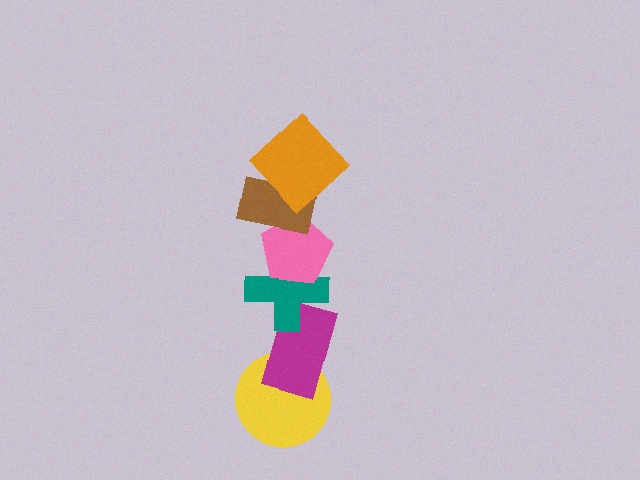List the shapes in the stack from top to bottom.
From top to bottom: the orange diamond, the brown rectangle, the pink pentagon, the teal cross, the magenta rectangle, the yellow circle.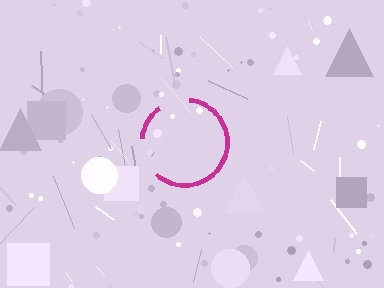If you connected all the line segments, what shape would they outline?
They would outline a circle.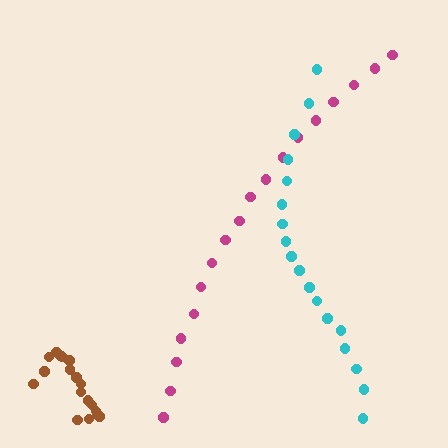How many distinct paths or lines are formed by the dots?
There are 3 distinct paths.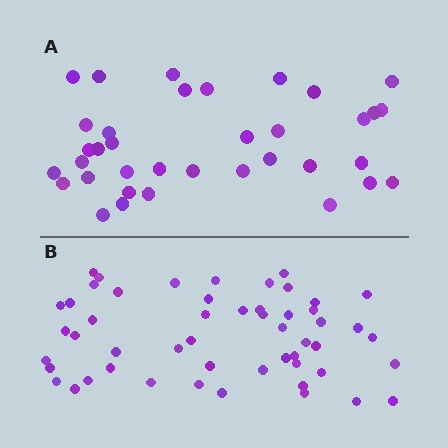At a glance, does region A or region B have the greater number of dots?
Region B (the bottom region) has more dots.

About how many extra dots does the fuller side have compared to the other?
Region B has approximately 15 more dots than region A.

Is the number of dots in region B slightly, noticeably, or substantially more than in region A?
Region B has noticeably more, but not dramatically so. The ratio is roughly 1.4 to 1.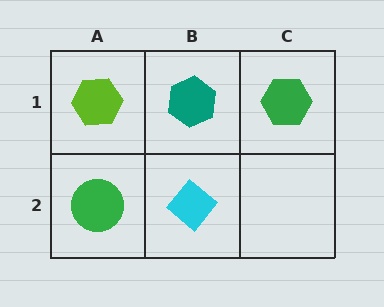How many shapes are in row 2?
2 shapes.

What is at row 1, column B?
A teal hexagon.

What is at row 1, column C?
A green hexagon.